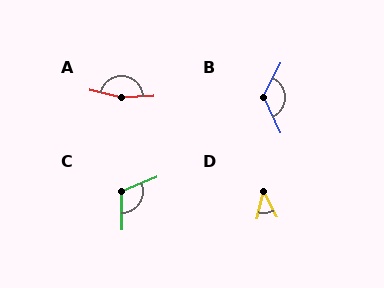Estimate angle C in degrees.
Approximately 112 degrees.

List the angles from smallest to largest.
D (42°), C (112°), B (128°), A (165°).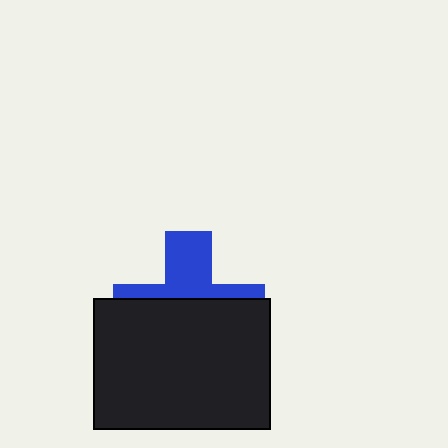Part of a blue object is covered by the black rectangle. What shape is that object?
It is a cross.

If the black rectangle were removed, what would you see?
You would see the complete blue cross.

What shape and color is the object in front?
The object in front is a black rectangle.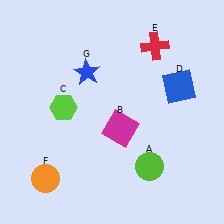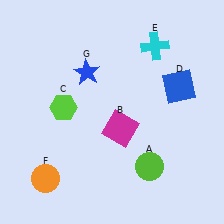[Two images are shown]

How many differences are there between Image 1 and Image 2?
There is 1 difference between the two images.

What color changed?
The cross (E) changed from red in Image 1 to cyan in Image 2.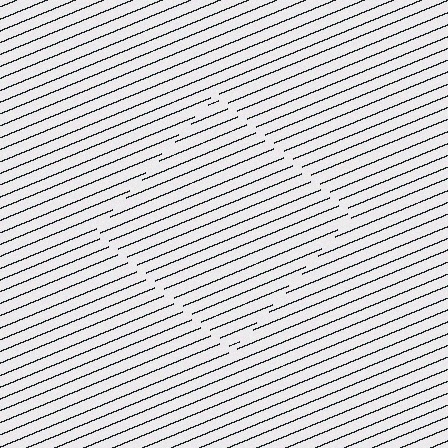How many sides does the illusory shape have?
4 sides — the line-ends trace a square.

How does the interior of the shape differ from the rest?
The interior of the shape contains the same grating, shifted by half a period — the contour is defined by the phase discontinuity where line-ends from the inner and outer gratings abut.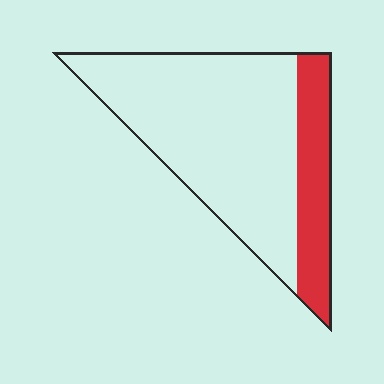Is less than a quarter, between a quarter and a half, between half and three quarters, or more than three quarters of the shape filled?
Less than a quarter.